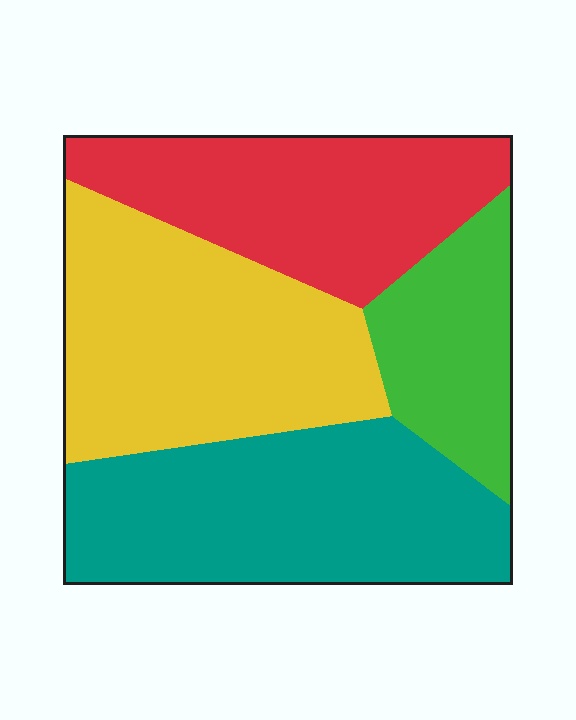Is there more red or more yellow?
Yellow.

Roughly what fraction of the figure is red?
Red covers about 25% of the figure.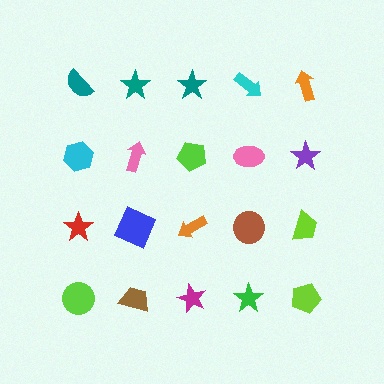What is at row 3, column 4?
A brown circle.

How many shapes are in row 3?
5 shapes.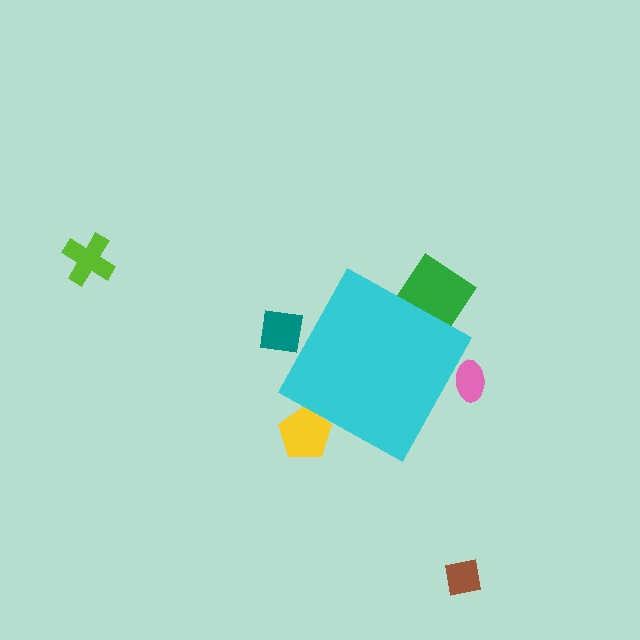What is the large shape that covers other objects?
A cyan diamond.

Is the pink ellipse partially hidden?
Yes, the pink ellipse is partially hidden behind the cyan diamond.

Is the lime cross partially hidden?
No, the lime cross is fully visible.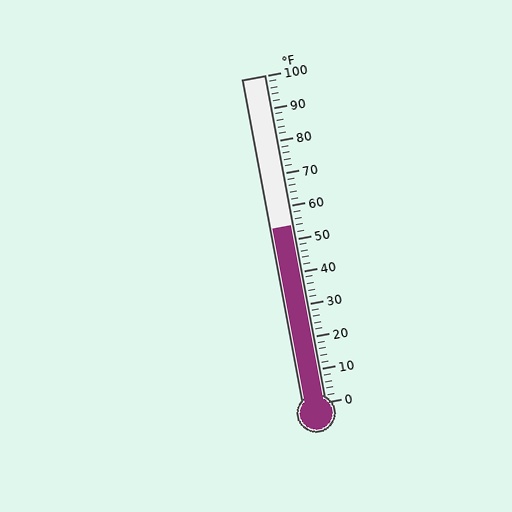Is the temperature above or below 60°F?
The temperature is below 60°F.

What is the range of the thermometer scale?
The thermometer scale ranges from 0°F to 100°F.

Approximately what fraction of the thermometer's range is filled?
The thermometer is filled to approximately 55% of its range.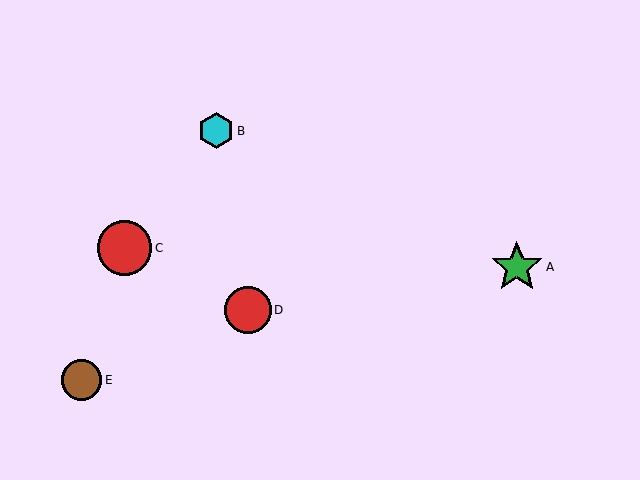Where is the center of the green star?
The center of the green star is at (517, 267).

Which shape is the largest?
The red circle (labeled C) is the largest.